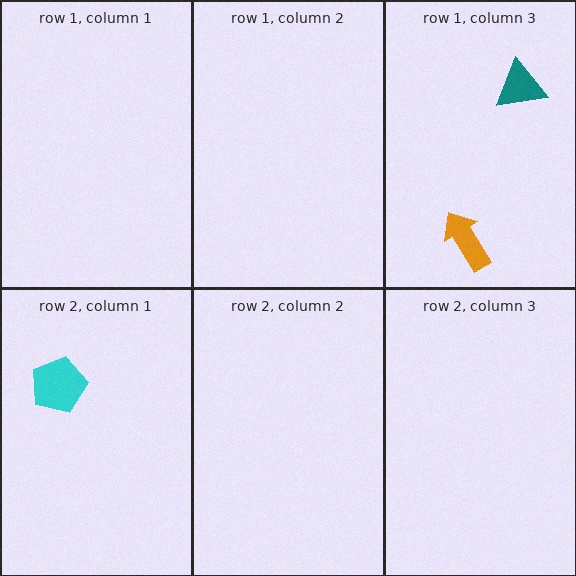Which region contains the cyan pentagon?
The row 2, column 1 region.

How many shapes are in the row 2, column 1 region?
1.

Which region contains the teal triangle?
The row 1, column 3 region.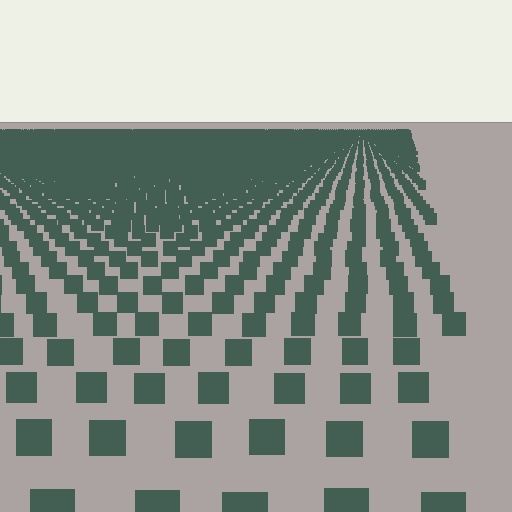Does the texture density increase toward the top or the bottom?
Density increases toward the top.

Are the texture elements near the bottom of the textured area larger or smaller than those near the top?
Larger. Near the bottom, elements are closer to the viewer and appear at a bigger on-screen size.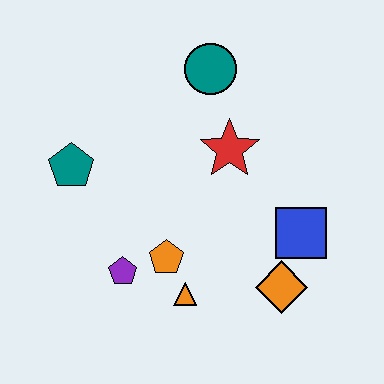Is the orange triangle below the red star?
Yes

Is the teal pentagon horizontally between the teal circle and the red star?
No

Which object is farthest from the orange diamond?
The teal pentagon is farthest from the orange diamond.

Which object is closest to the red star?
The teal circle is closest to the red star.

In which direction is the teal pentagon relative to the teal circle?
The teal pentagon is to the left of the teal circle.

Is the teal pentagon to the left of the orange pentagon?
Yes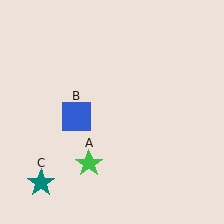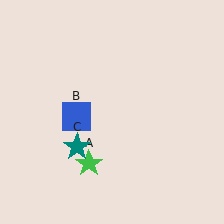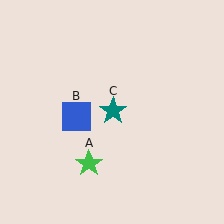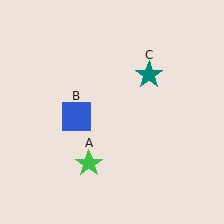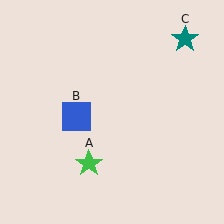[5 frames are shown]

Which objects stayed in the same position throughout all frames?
Green star (object A) and blue square (object B) remained stationary.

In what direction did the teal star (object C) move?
The teal star (object C) moved up and to the right.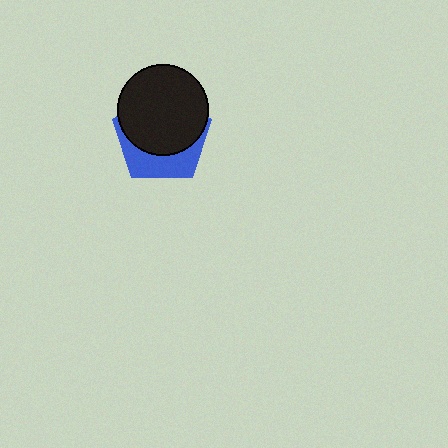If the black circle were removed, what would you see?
You would see the complete blue pentagon.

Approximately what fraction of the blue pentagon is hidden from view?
Roughly 65% of the blue pentagon is hidden behind the black circle.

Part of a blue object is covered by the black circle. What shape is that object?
It is a pentagon.